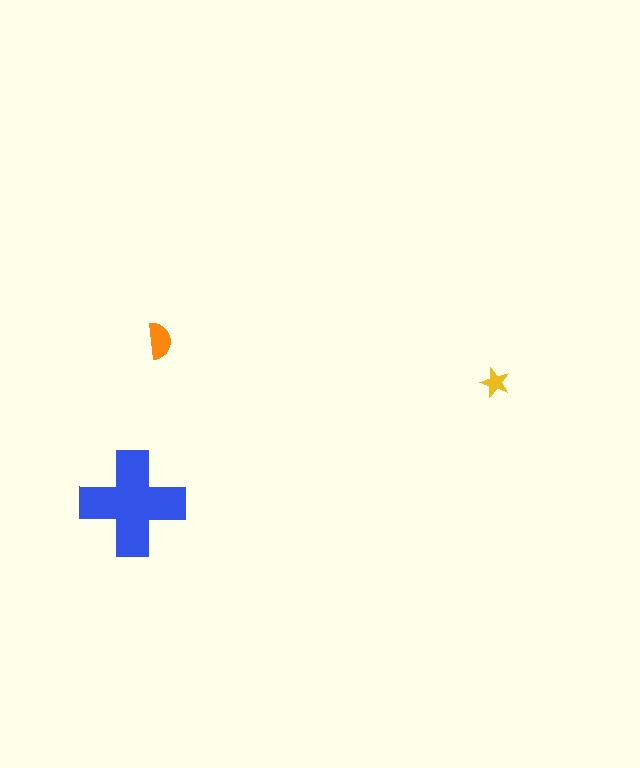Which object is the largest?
The blue cross.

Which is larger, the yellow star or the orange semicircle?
The orange semicircle.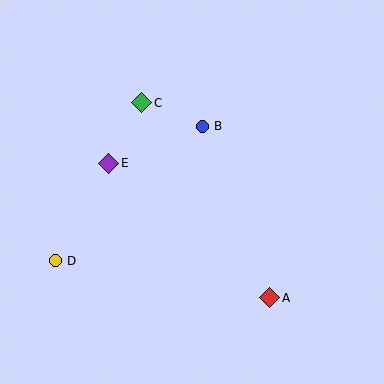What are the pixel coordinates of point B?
Point B is at (202, 126).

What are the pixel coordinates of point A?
Point A is at (270, 298).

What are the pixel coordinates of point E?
Point E is at (109, 163).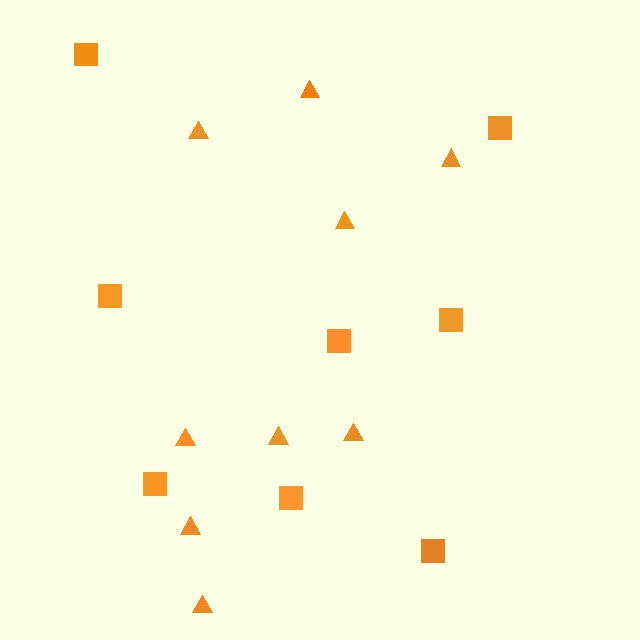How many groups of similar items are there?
There are 2 groups: one group of squares (8) and one group of triangles (9).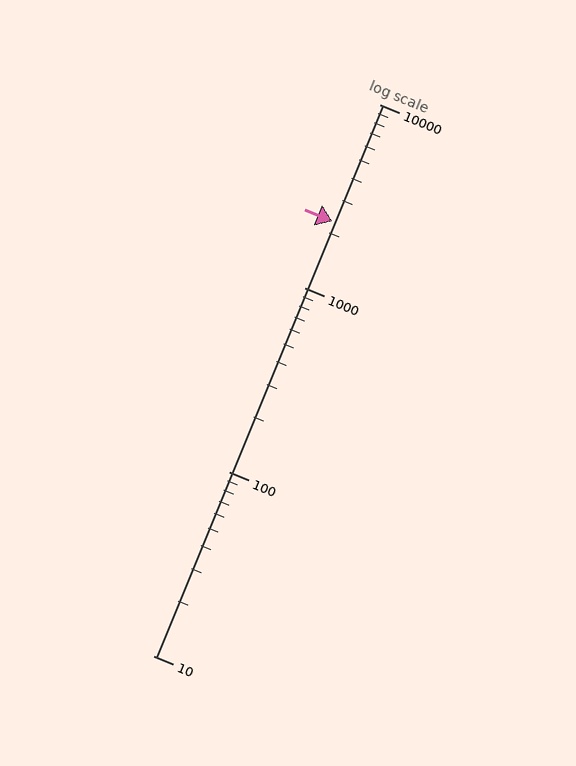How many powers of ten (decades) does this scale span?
The scale spans 3 decades, from 10 to 10000.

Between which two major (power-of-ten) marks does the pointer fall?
The pointer is between 1000 and 10000.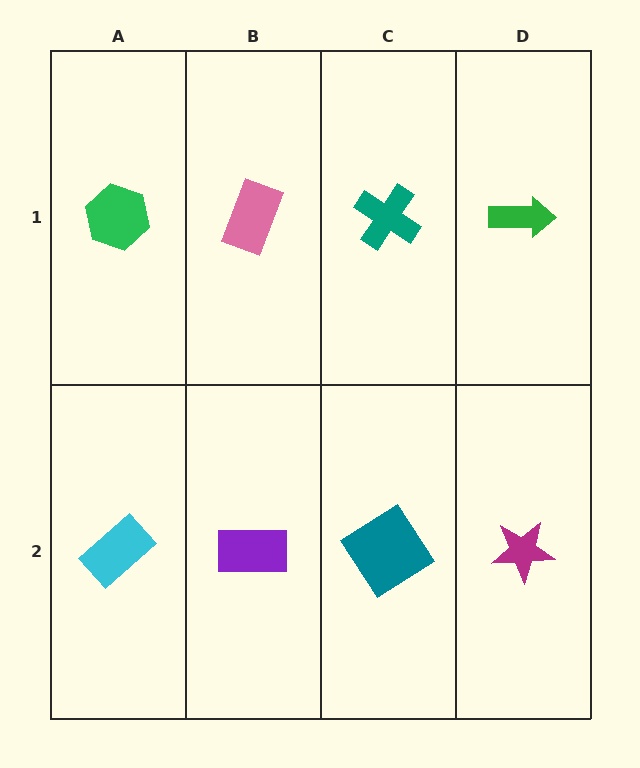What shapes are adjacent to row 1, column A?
A cyan rectangle (row 2, column A), a pink rectangle (row 1, column B).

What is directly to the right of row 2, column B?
A teal diamond.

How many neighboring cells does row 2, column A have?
2.